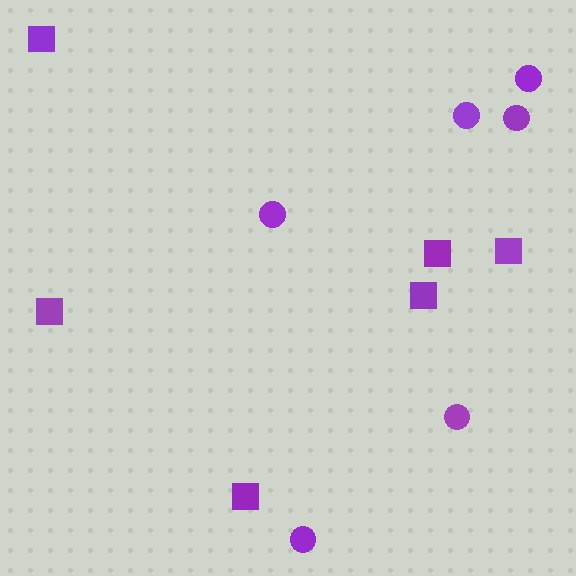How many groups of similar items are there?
There are 2 groups: one group of circles (6) and one group of squares (6).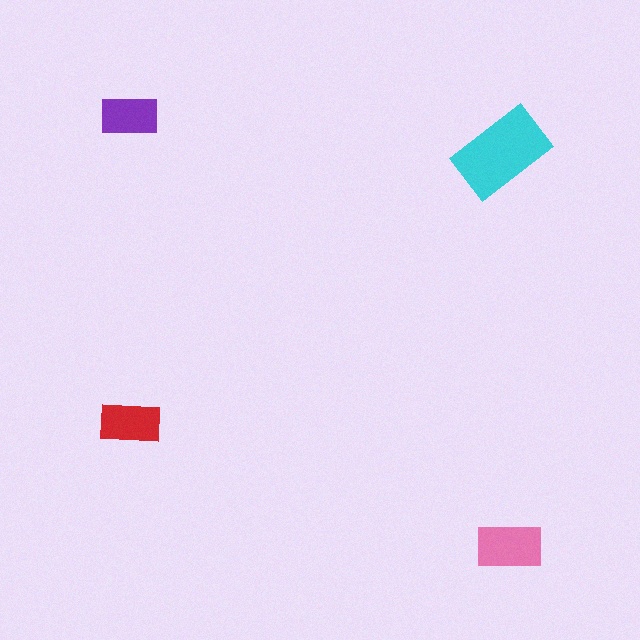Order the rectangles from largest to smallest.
the cyan one, the pink one, the red one, the purple one.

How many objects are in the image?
There are 4 objects in the image.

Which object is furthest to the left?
The purple rectangle is leftmost.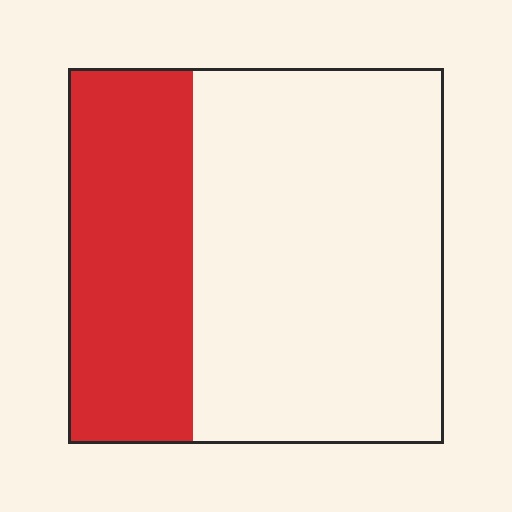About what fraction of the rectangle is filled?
About one third (1/3).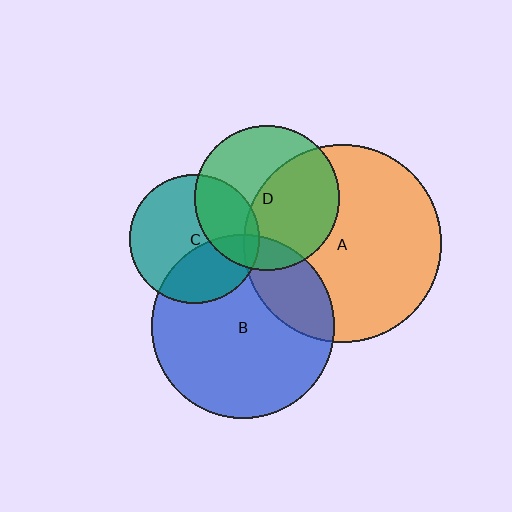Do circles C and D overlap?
Yes.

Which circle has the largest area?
Circle A (orange).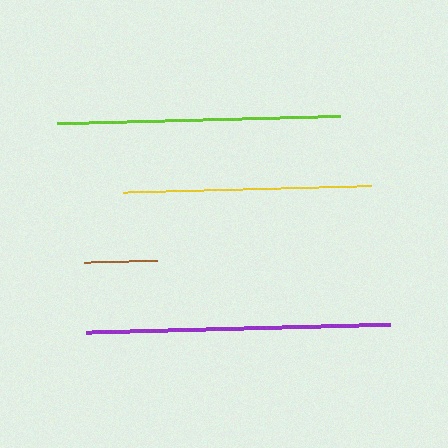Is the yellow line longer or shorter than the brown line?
The yellow line is longer than the brown line.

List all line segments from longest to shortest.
From longest to shortest: purple, lime, yellow, brown.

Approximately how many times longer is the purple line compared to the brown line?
The purple line is approximately 4.1 times the length of the brown line.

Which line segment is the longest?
The purple line is the longest at approximately 304 pixels.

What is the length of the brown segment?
The brown segment is approximately 74 pixels long.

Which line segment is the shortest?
The brown line is the shortest at approximately 74 pixels.